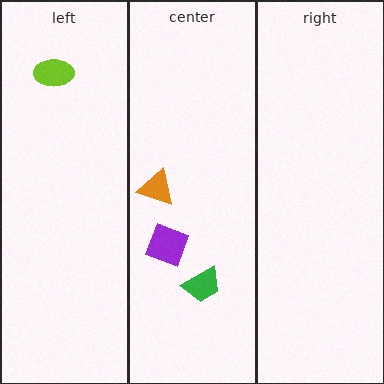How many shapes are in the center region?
3.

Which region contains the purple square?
The center region.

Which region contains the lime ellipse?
The left region.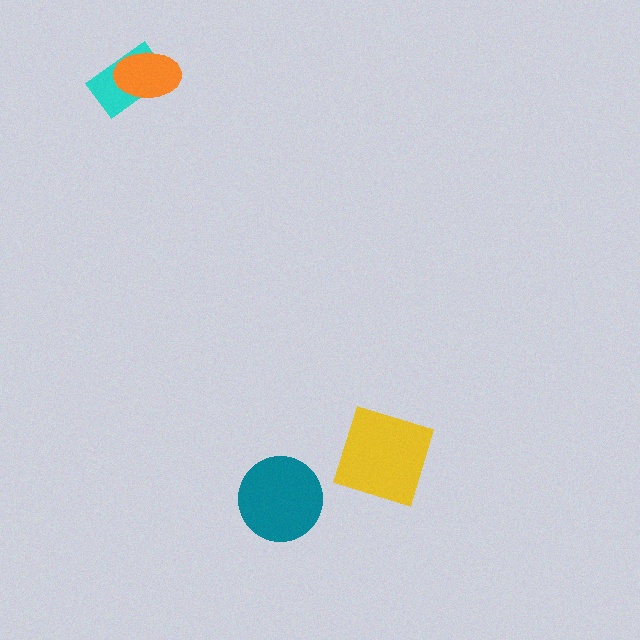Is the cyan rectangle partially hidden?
Yes, it is partially covered by another shape.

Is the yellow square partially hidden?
No, no other shape covers it.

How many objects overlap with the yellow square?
0 objects overlap with the yellow square.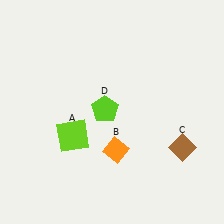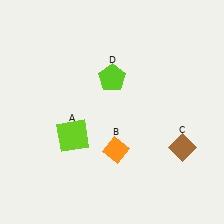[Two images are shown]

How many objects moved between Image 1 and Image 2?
1 object moved between the two images.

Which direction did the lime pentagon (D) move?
The lime pentagon (D) moved up.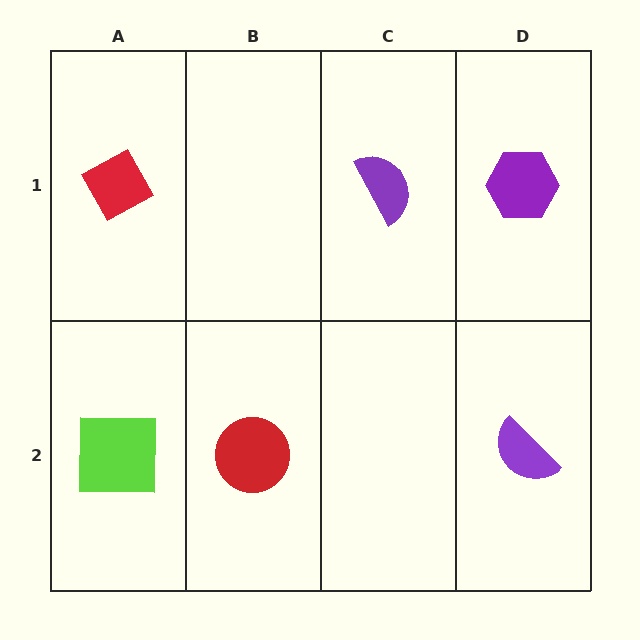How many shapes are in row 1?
3 shapes.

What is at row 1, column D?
A purple hexagon.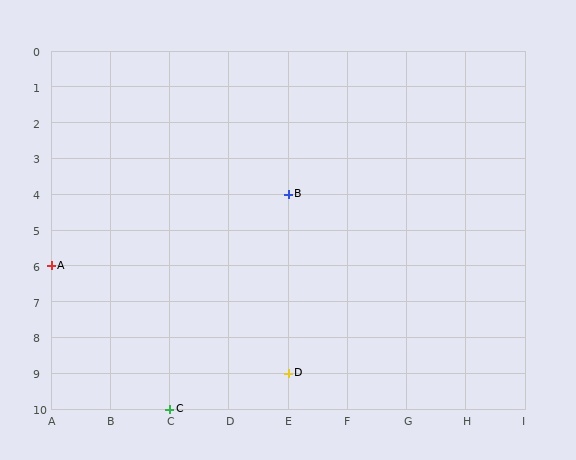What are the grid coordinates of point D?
Point D is at grid coordinates (E, 9).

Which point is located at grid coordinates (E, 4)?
Point B is at (E, 4).